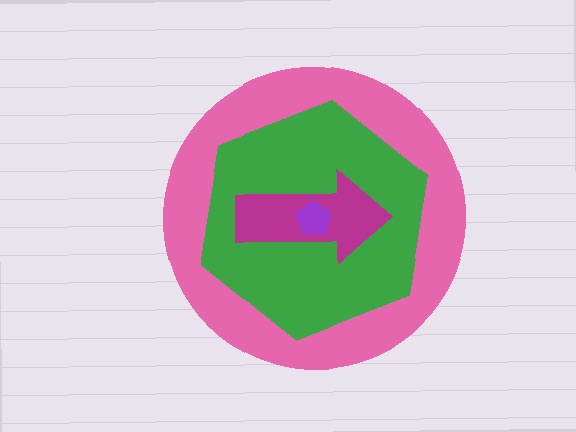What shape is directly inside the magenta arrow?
The purple pentagon.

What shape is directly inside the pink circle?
The green hexagon.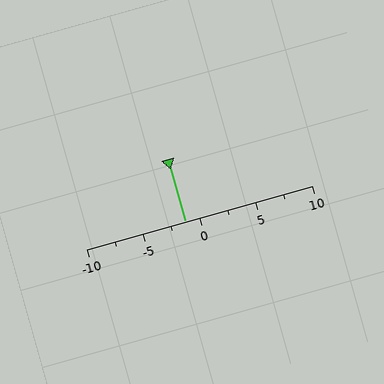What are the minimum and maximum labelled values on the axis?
The axis runs from -10 to 10.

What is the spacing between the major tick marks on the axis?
The major ticks are spaced 5 apart.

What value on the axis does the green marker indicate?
The marker indicates approximately -1.2.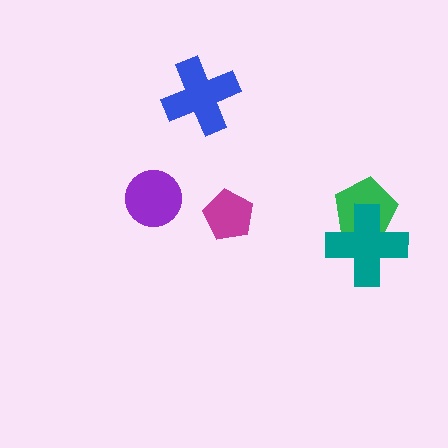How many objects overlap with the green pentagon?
1 object overlaps with the green pentagon.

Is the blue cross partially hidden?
No, no other shape covers it.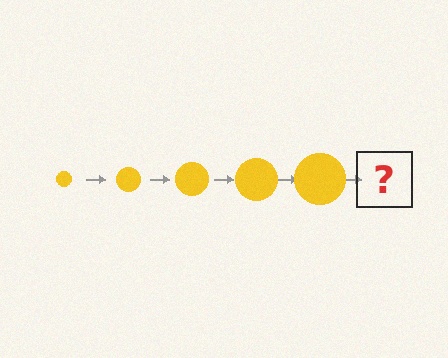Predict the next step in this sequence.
The next step is a yellow circle, larger than the previous one.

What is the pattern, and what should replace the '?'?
The pattern is that the circle gets progressively larger each step. The '?' should be a yellow circle, larger than the previous one.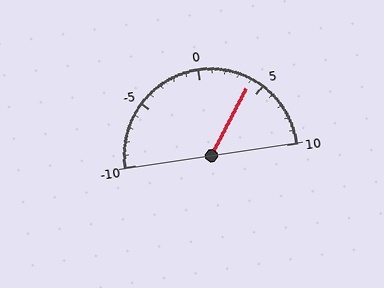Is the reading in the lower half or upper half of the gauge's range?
The reading is in the upper half of the range (-10 to 10).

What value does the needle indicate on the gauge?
The needle indicates approximately 4.